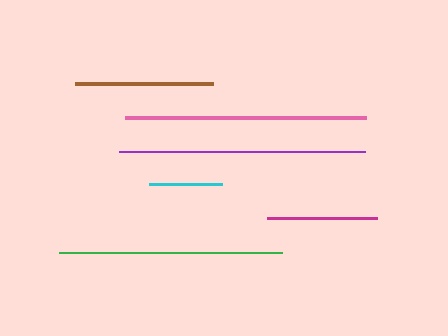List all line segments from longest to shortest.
From longest to shortest: purple, pink, green, brown, magenta, cyan.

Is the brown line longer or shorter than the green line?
The green line is longer than the brown line.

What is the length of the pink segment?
The pink segment is approximately 241 pixels long.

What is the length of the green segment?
The green segment is approximately 223 pixels long.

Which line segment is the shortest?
The cyan line is the shortest at approximately 73 pixels.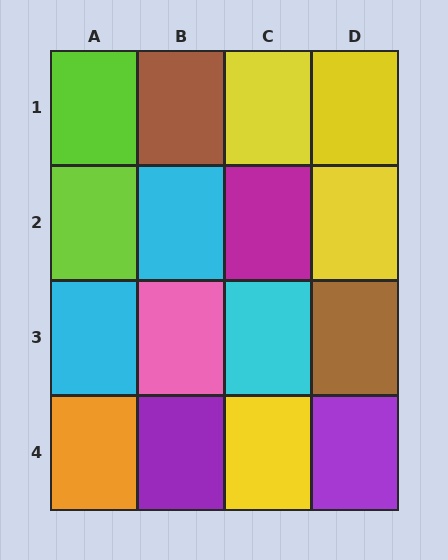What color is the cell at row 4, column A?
Orange.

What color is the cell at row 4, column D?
Purple.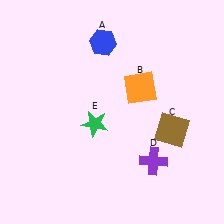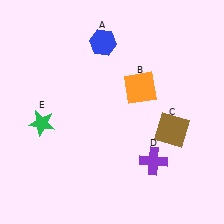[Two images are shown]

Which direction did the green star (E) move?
The green star (E) moved left.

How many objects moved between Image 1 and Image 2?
1 object moved between the two images.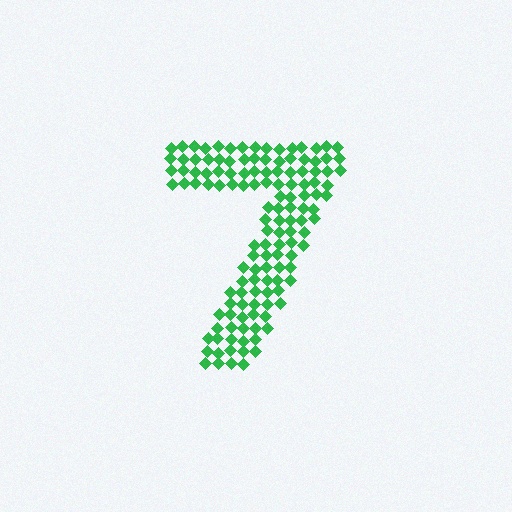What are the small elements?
The small elements are diamonds.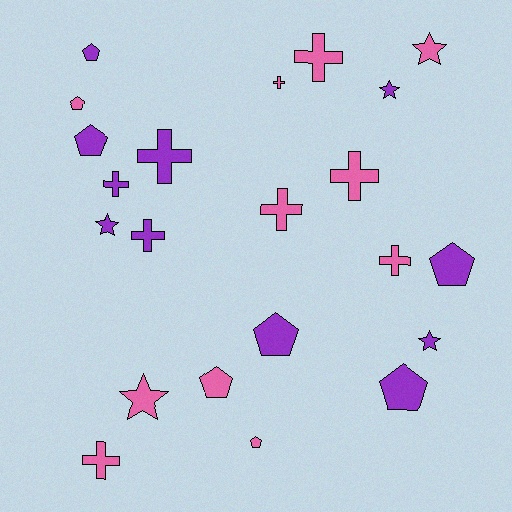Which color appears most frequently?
Pink, with 11 objects.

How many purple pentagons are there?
There are 5 purple pentagons.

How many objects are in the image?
There are 22 objects.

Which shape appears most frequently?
Cross, with 9 objects.